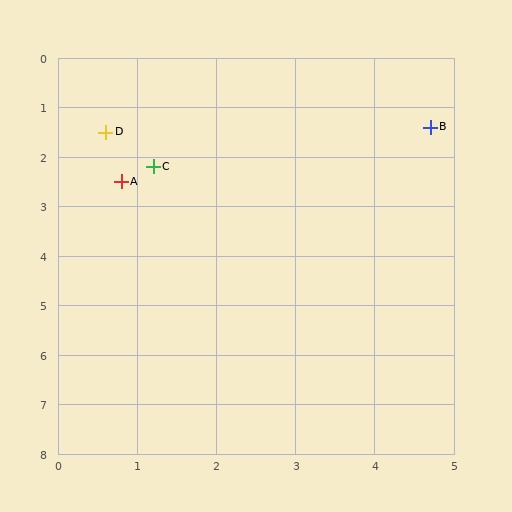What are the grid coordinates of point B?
Point B is at approximately (4.7, 1.4).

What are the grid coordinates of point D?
Point D is at approximately (0.6, 1.5).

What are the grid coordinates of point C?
Point C is at approximately (1.2, 2.2).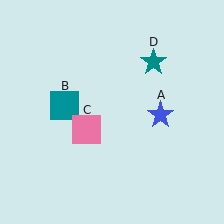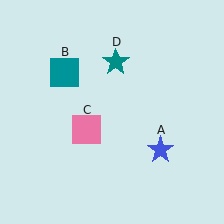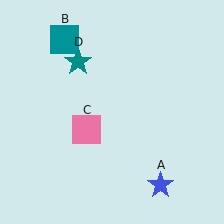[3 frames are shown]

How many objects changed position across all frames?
3 objects changed position: blue star (object A), teal square (object B), teal star (object D).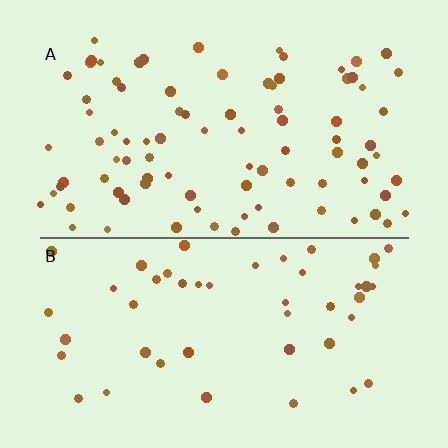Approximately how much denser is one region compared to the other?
Approximately 1.9× — region A over region B.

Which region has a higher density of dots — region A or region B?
A (the top).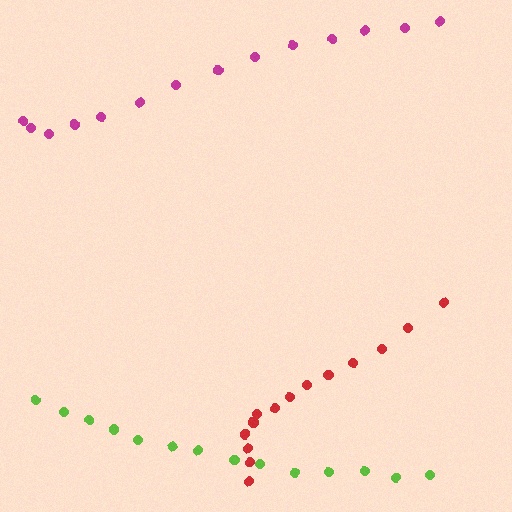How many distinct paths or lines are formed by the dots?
There are 3 distinct paths.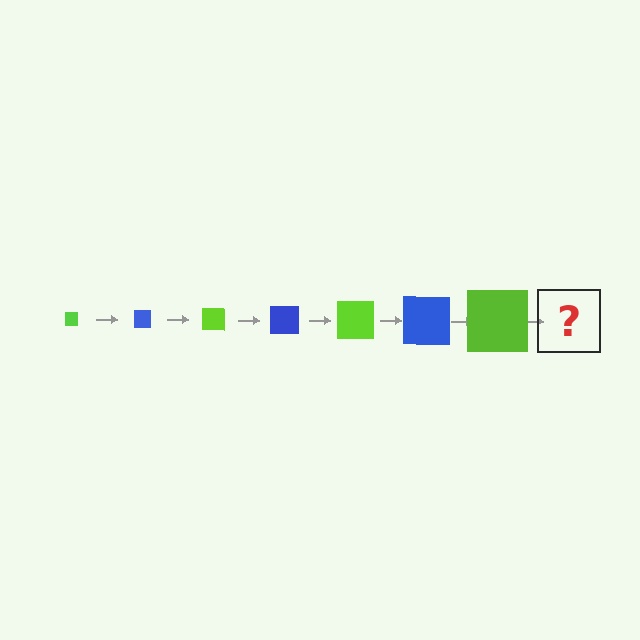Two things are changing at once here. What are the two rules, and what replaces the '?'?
The two rules are that the square grows larger each step and the color cycles through lime and blue. The '?' should be a blue square, larger than the previous one.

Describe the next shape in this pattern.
It should be a blue square, larger than the previous one.